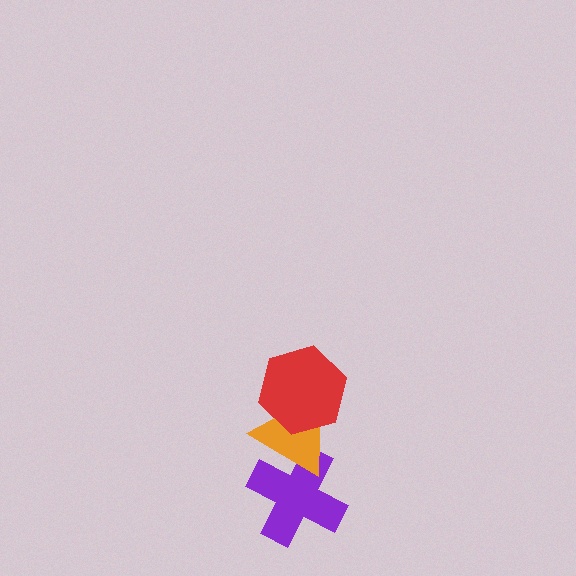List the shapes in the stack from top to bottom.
From top to bottom: the red hexagon, the orange triangle, the purple cross.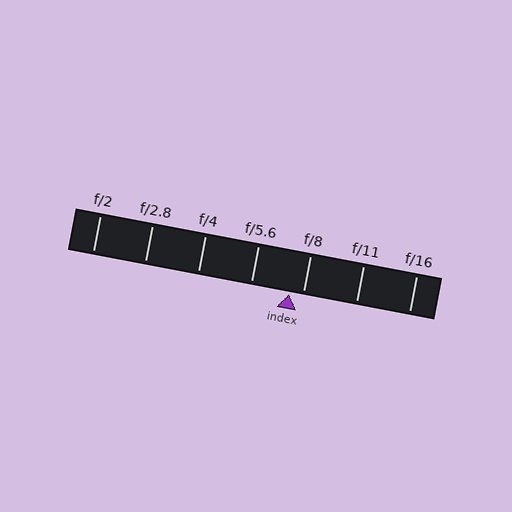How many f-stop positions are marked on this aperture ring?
There are 7 f-stop positions marked.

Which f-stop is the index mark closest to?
The index mark is closest to f/8.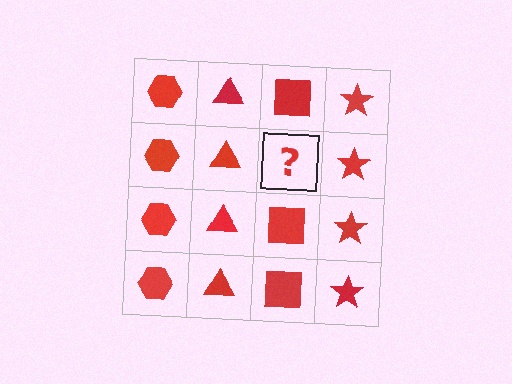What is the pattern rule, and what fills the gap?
The rule is that each column has a consistent shape. The gap should be filled with a red square.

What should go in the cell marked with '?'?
The missing cell should contain a red square.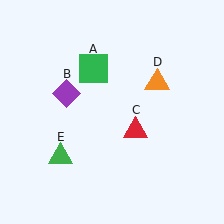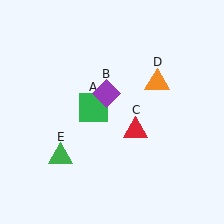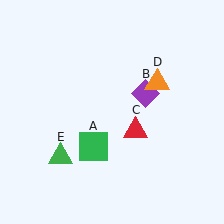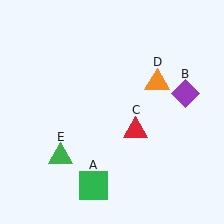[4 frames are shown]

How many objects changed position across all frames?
2 objects changed position: green square (object A), purple diamond (object B).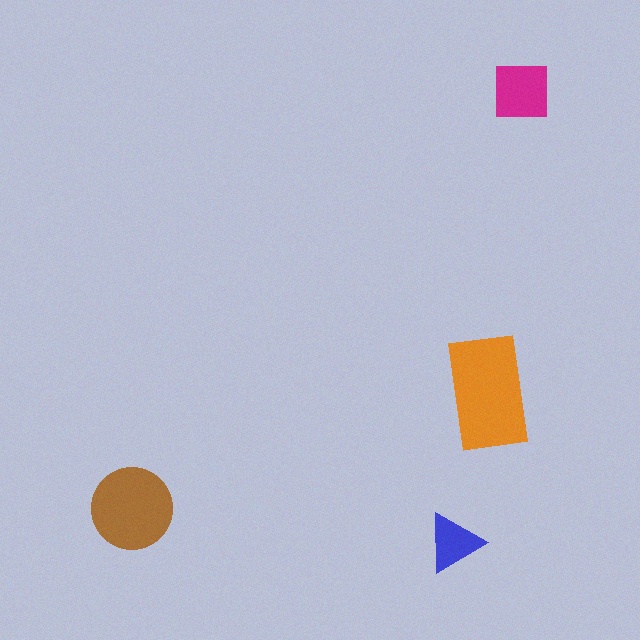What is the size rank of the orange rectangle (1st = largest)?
1st.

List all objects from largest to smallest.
The orange rectangle, the brown circle, the magenta square, the blue triangle.